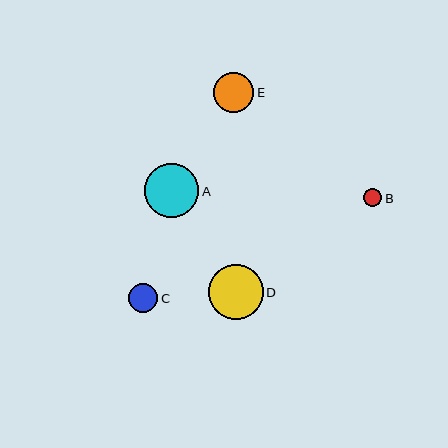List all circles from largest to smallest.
From largest to smallest: D, A, E, C, B.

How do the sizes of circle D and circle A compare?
Circle D and circle A are approximately the same size.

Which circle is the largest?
Circle D is the largest with a size of approximately 55 pixels.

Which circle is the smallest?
Circle B is the smallest with a size of approximately 18 pixels.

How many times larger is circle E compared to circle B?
Circle E is approximately 2.2 times the size of circle B.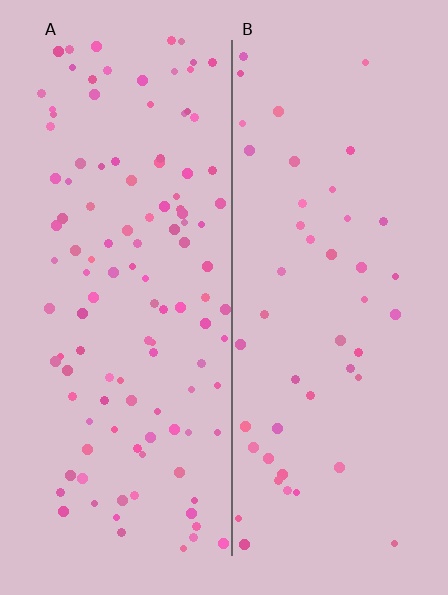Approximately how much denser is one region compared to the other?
Approximately 2.5× — region A over region B.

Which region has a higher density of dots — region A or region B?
A (the left).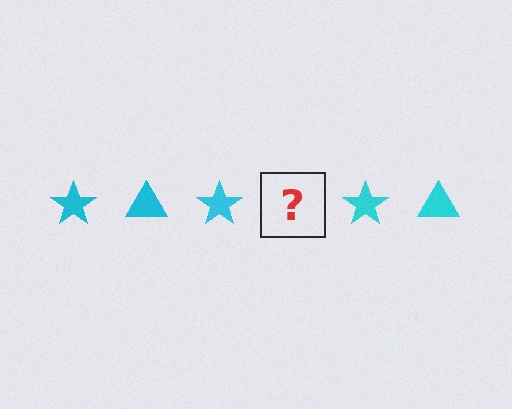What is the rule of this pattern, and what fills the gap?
The rule is that the pattern cycles through star, triangle shapes in cyan. The gap should be filled with a cyan triangle.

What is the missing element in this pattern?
The missing element is a cyan triangle.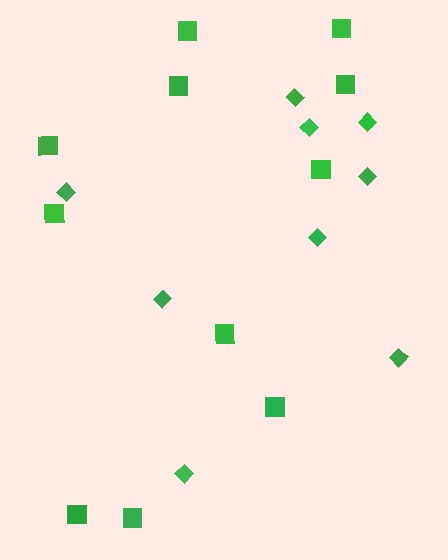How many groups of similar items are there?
There are 2 groups: one group of squares (11) and one group of diamonds (9).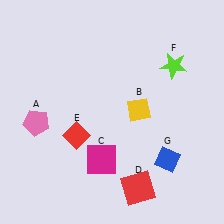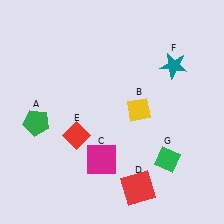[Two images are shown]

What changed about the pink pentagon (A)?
In Image 1, A is pink. In Image 2, it changed to green.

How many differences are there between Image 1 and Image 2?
There are 3 differences between the two images.